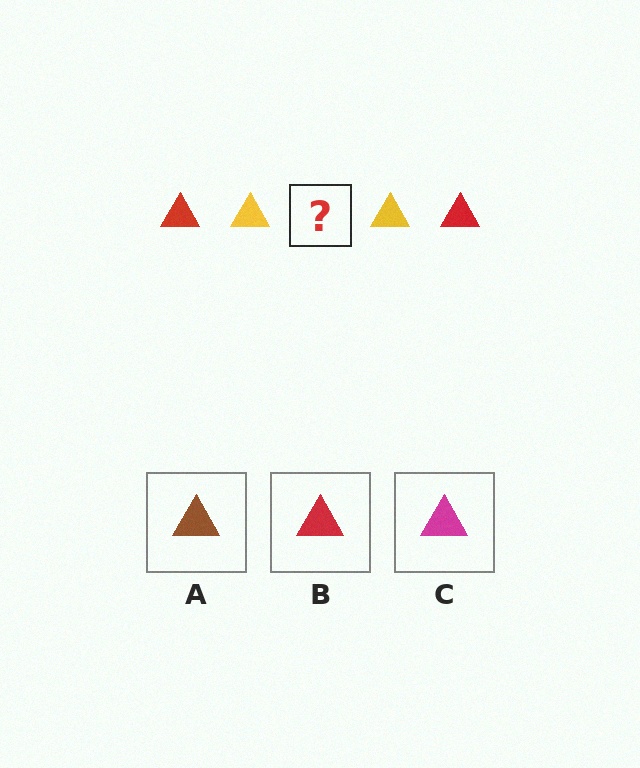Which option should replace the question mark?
Option B.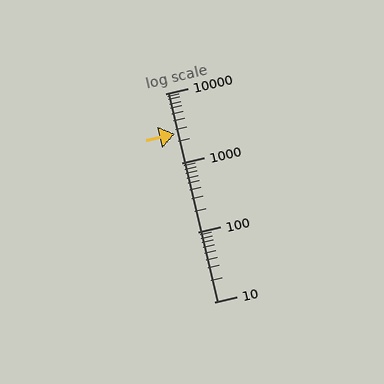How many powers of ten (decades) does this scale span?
The scale spans 3 decades, from 10 to 10000.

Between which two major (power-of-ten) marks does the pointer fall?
The pointer is between 1000 and 10000.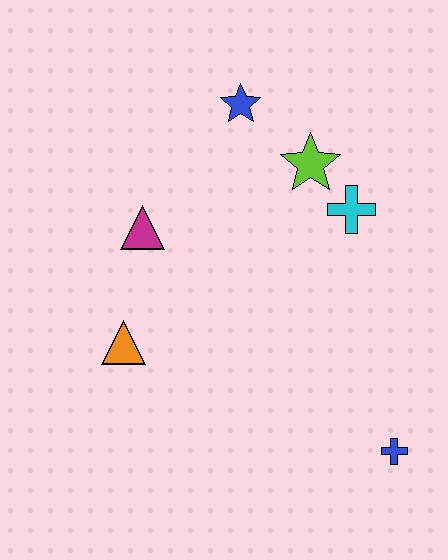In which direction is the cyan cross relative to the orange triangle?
The cyan cross is to the right of the orange triangle.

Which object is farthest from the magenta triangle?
The blue cross is farthest from the magenta triangle.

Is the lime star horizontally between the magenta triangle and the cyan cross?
Yes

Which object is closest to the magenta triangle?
The orange triangle is closest to the magenta triangle.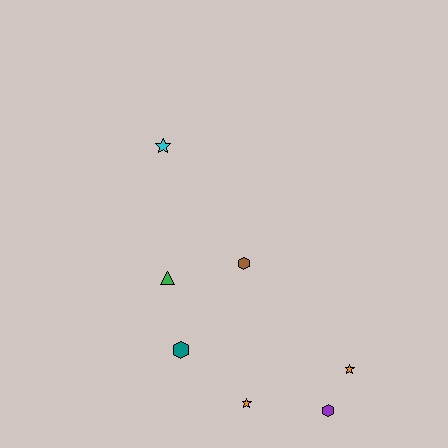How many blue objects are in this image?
There are no blue objects.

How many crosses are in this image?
There are no crosses.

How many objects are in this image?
There are 7 objects.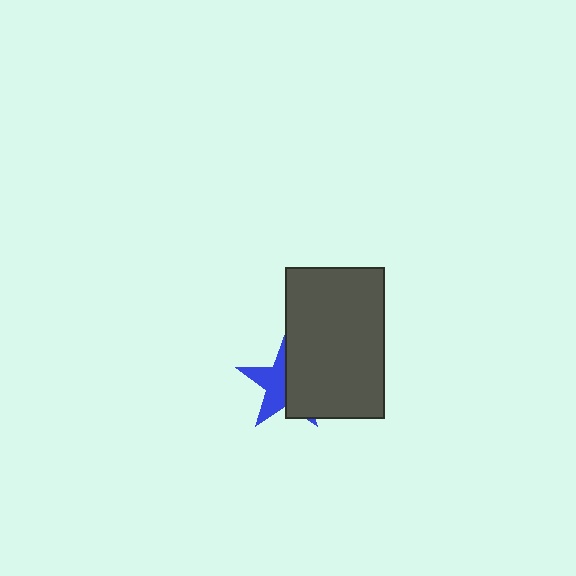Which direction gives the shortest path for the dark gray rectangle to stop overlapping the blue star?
Moving right gives the shortest separation.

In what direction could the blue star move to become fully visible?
The blue star could move left. That would shift it out from behind the dark gray rectangle entirely.